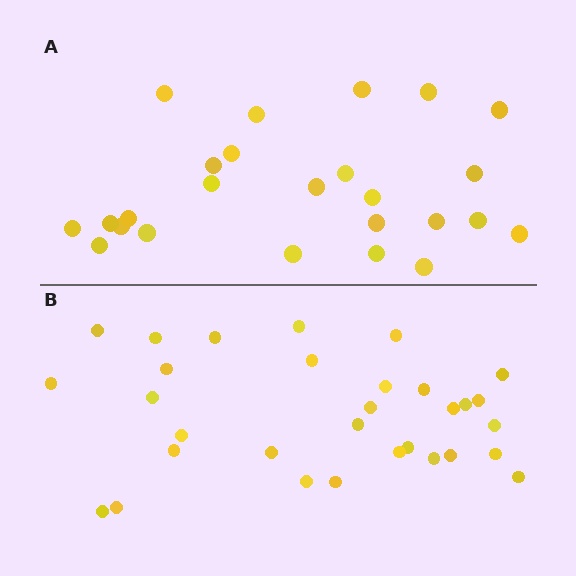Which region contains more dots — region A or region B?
Region B (the bottom region) has more dots.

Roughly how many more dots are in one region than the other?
Region B has about 6 more dots than region A.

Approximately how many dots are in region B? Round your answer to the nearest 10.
About 30 dots. (The exact count is 31, which rounds to 30.)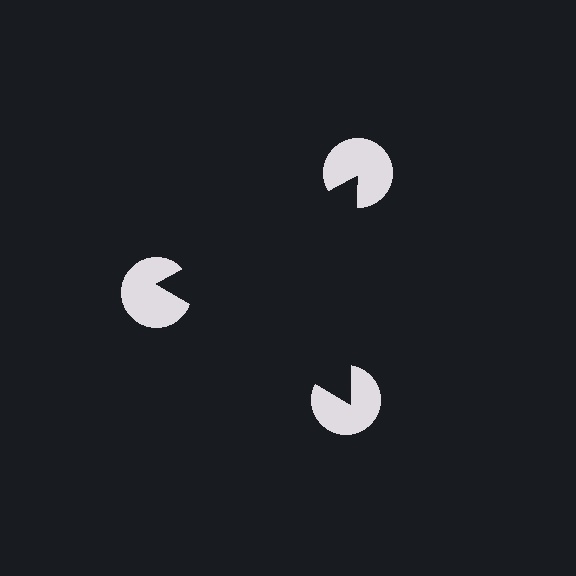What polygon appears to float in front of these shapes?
An illusory triangle — its edges are inferred from the aligned wedge cuts in the pac-man discs, not physically drawn.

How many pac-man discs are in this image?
There are 3 — one at each vertex of the illusory triangle.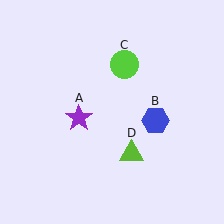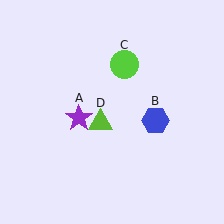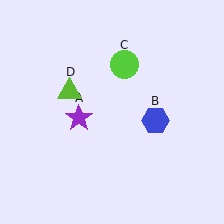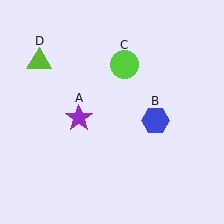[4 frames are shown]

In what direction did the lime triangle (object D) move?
The lime triangle (object D) moved up and to the left.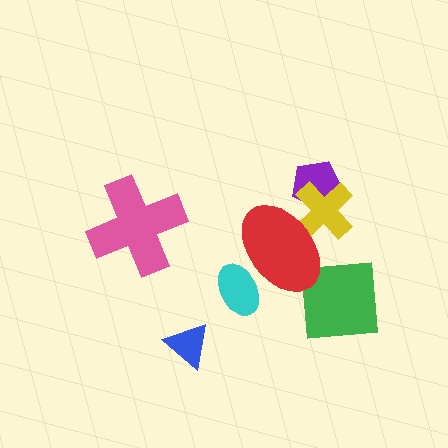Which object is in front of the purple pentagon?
The yellow cross is in front of the purple pentagon.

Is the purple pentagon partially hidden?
Yes, it is partially covered by another shape.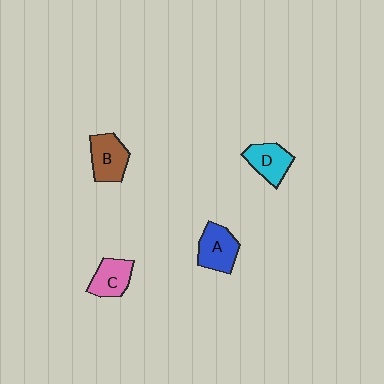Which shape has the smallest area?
Shape C (pink).